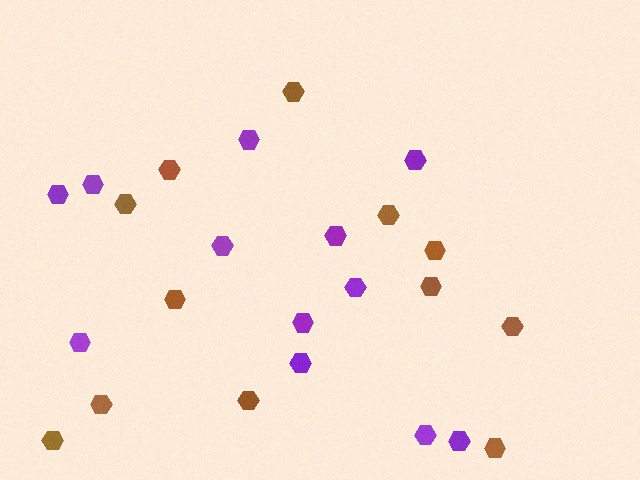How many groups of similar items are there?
There are 2 groups: one group of purple hexagons (12) and one group of brown hexagons (12).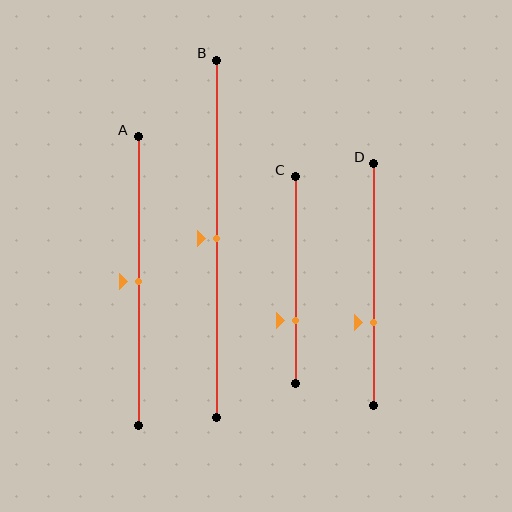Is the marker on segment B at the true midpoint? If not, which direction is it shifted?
Yes, the marker on segment B is at the true midpoint.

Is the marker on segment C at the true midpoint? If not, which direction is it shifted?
No, the marker on segment C is shifted downward by about 20% of the segment length.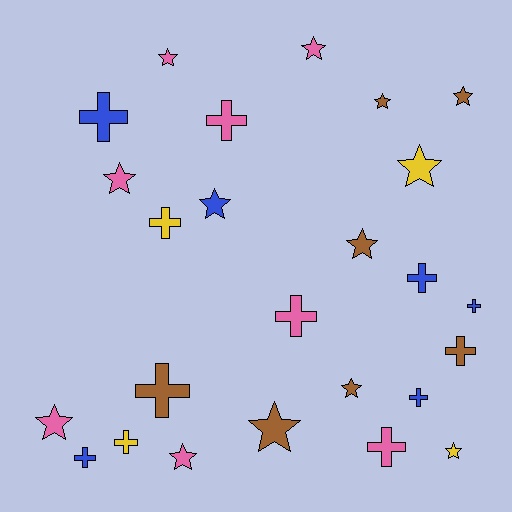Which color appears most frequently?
Pink, with 8 objects.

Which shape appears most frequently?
Star, with 13 objects.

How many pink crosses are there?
There are 3 pink crosses.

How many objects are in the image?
There are 25 objects.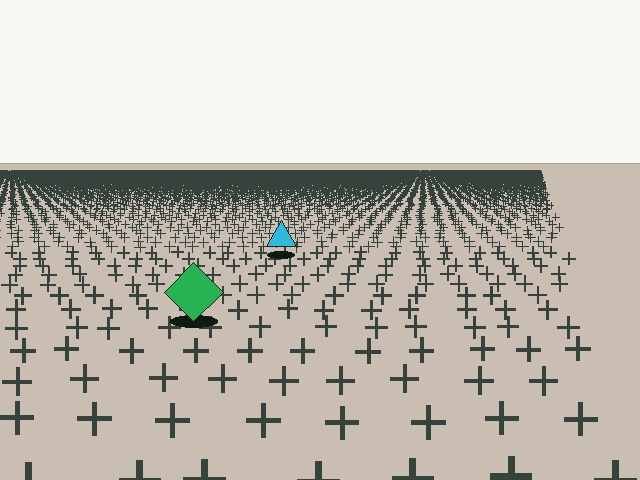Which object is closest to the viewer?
The green diamond is closest. The texture marks near it are larger and more spread out.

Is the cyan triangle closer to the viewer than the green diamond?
No. The green diamond is closer — you can tell from the texture gradient: the ground texture is coarser near it.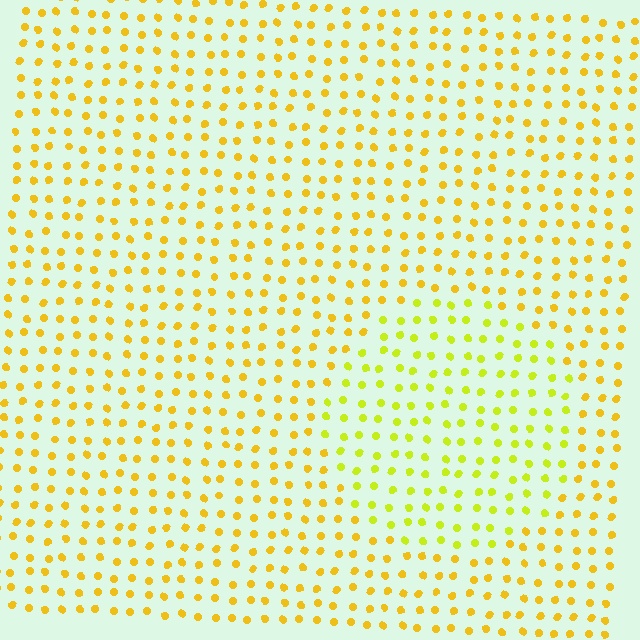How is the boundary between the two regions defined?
The boundary is defined purely by a slight shift in hue (about 25 degrees). Spacing, size, and orientation are identical on both sides.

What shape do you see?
I see a circle.